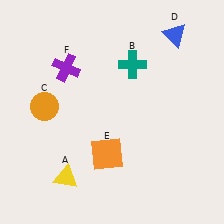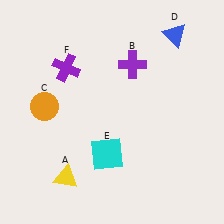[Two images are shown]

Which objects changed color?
B changed from teal to purple. E changed from orange to cyan.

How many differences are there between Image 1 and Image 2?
There are 2 differences between the two images.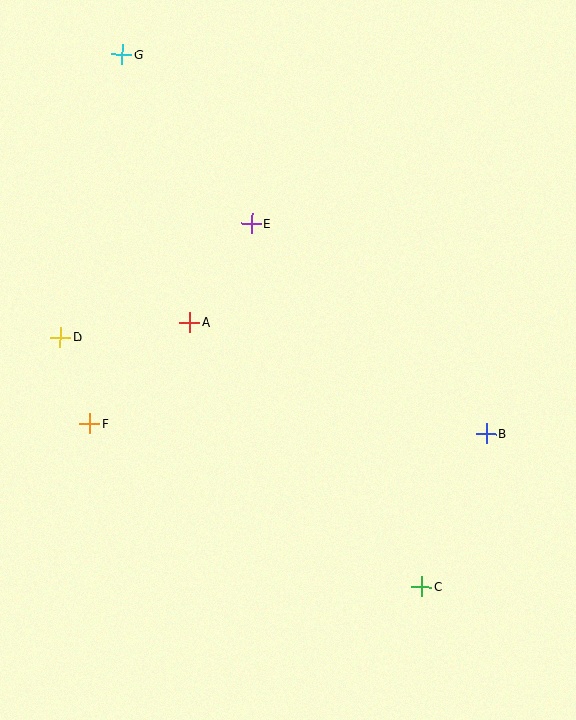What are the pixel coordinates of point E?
Point E is at (251, 223).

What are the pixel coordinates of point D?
Point D is at (60, 337).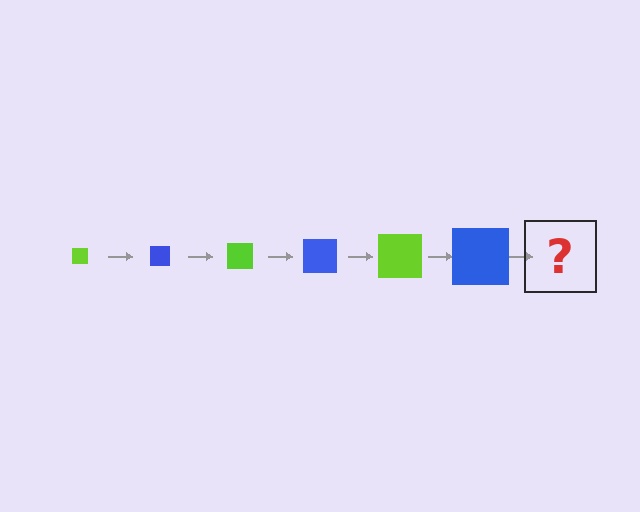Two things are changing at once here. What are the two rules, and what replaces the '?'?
The two rules are that the square grows larger each step and the color cycles through lime and blue. The '?' should be a lime square, larger than the previous one.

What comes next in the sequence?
The next element should be a lime square, larger than the previous one.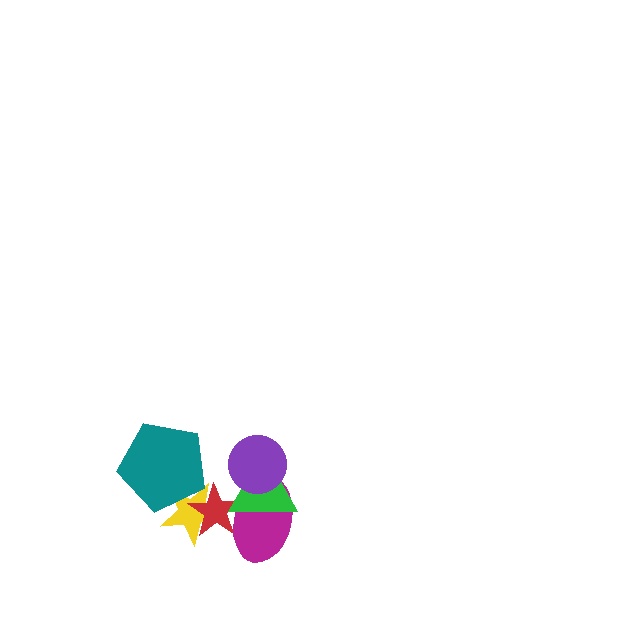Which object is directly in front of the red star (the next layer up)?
The magenta ellipse is directly in front of the red star.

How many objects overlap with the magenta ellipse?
3 objects overlap with the magenta ellipse.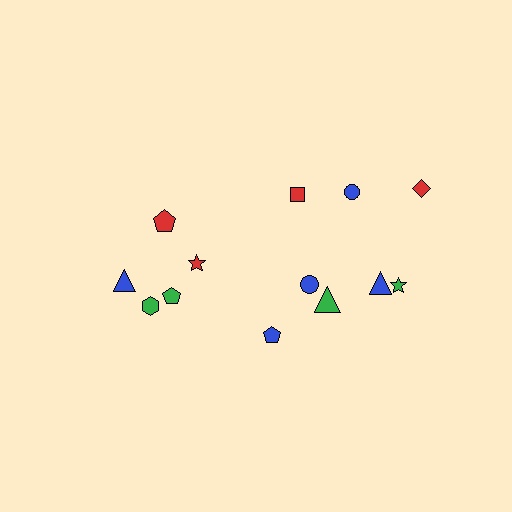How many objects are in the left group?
There are 5 objects.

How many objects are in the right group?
There are 8 objects.